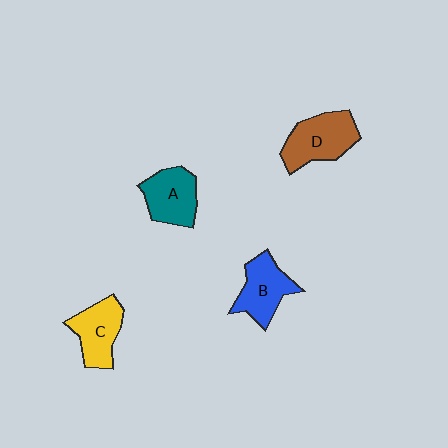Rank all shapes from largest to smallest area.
From largest to smallest: D (brown), B (blue), A (teal), C (yellow).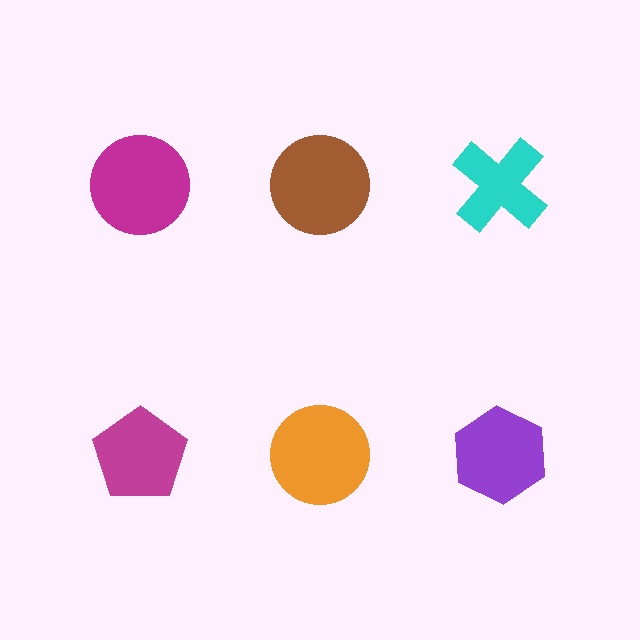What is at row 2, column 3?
A purple hexagon.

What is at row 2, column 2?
An orange circle.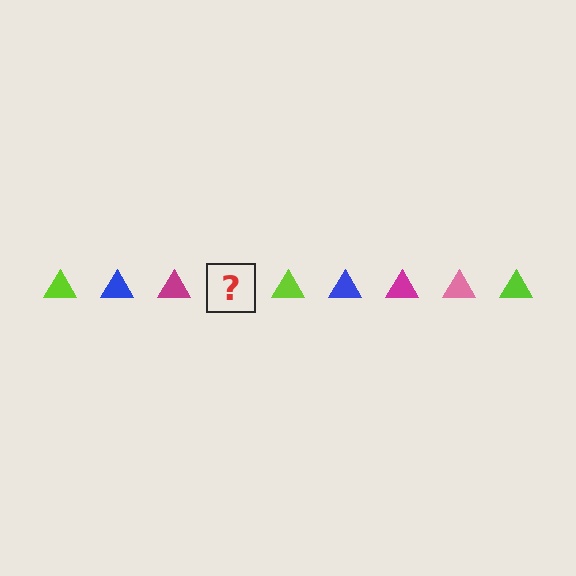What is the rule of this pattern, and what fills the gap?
The rule is that the pattern cycles through lime, blue, magenta, pink triangles. The gap should be filled with a pink triangle.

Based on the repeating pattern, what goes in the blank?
The blank should be a pink triangle.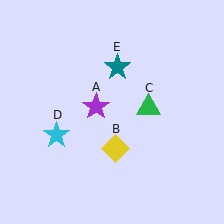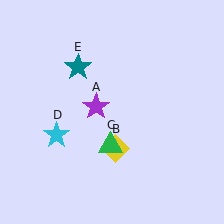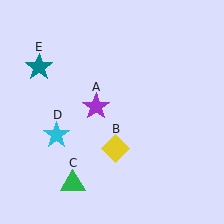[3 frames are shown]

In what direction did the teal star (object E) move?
The teal star (object E) moved left.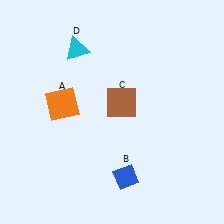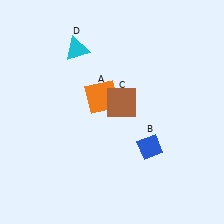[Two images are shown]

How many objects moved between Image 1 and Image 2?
2 objects moved between the two images.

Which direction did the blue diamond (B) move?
The blue diamond (B) moved up.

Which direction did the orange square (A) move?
The orange square (A) moved right.